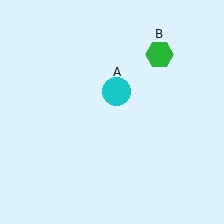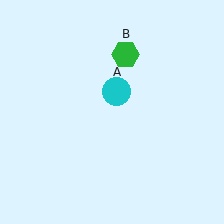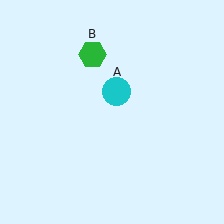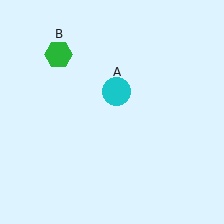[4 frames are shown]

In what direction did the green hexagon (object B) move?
The green hexagon (object B) moved left.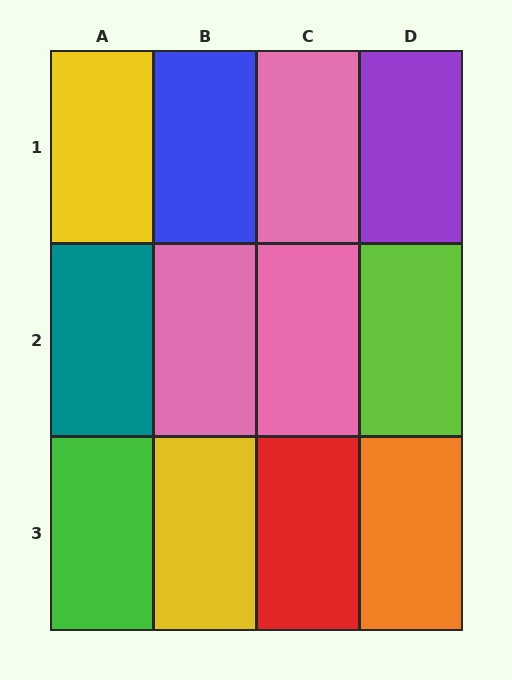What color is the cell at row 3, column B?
Yellow.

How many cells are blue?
1 cell is blue.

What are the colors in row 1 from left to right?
Yellow, blue, pink, purple.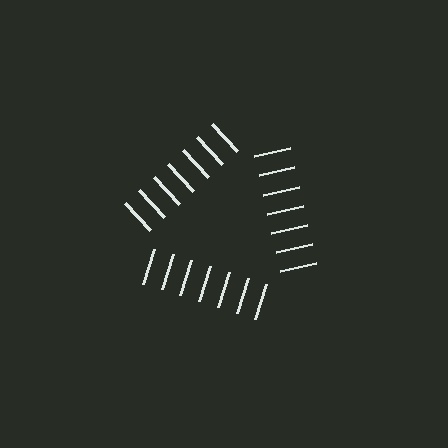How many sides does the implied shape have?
3 sides — the line-ends trace a triangle.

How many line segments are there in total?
21 — 7 along each of the 3 edges.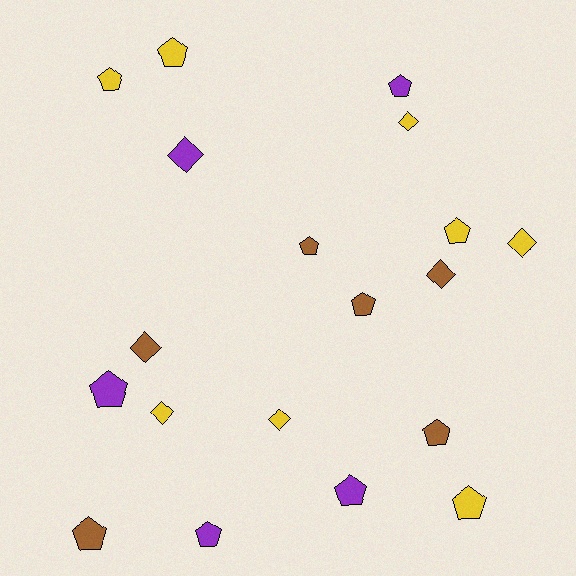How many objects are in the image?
There are 19 objects.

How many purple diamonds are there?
There is 1 purple diamond.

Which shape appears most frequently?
Pentagon, with 12 objects.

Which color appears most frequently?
Yellow, with 8 objects.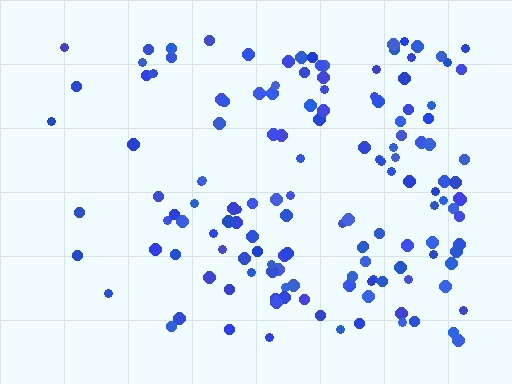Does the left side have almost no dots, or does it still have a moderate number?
Still a moderate number, just noticeably fewer than the right.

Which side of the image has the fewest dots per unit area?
The left.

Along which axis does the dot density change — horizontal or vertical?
Horizontal.